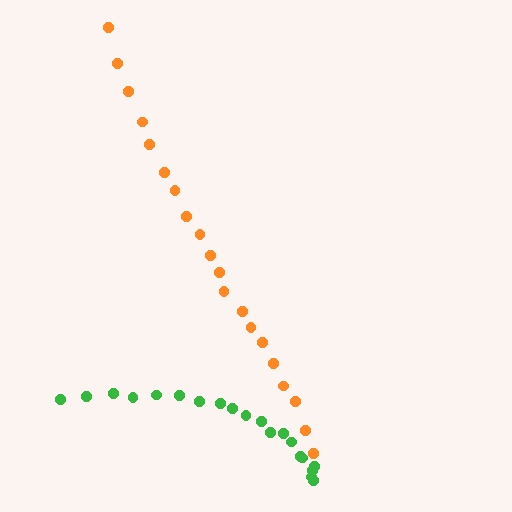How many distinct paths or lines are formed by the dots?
There are 2 distinct paths.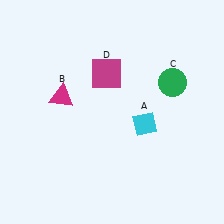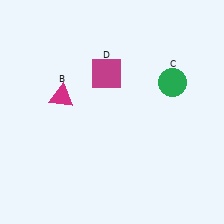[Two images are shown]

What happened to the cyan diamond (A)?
The cyan diamond (A) was removed in Image 2. It was in the bottom-right area of Image 1.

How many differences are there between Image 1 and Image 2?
There is 1 difference between the two images.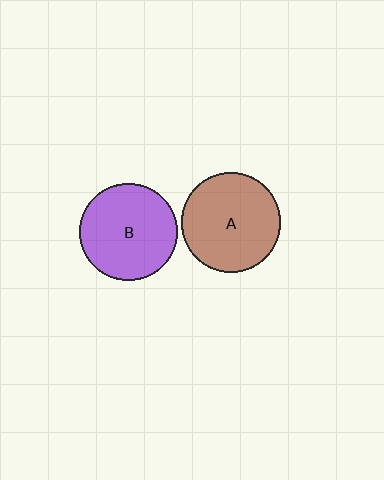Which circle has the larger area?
Circle A (brown).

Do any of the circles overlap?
No, none of the circles overlap.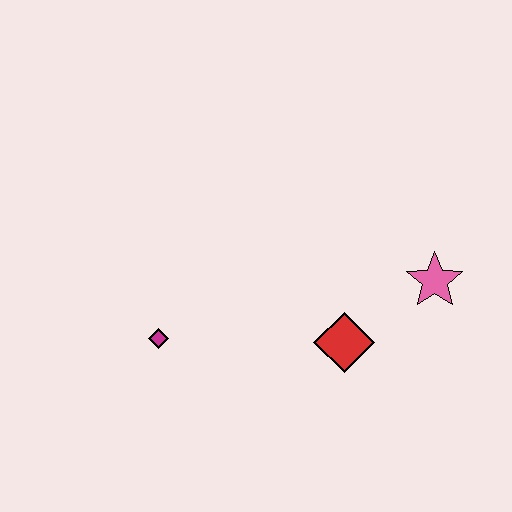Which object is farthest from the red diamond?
The magenta diamond is farthest from the red diamond.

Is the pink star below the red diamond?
No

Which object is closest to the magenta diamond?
The red diamond is closest to the magenta diamond.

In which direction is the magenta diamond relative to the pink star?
The magenta diamond is to the left of the pink star.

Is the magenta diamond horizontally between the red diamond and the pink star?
No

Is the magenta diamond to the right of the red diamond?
No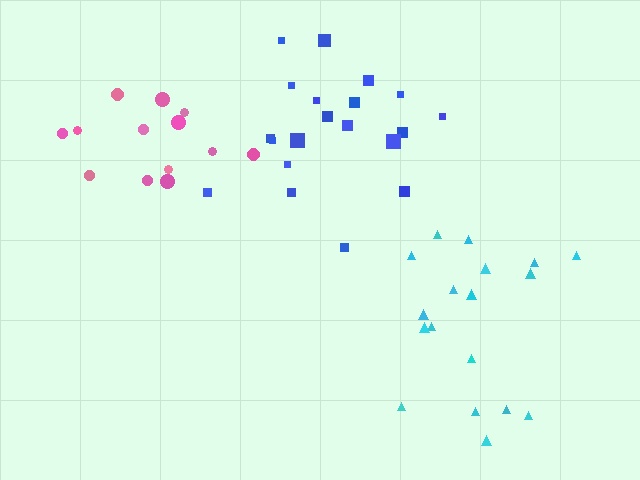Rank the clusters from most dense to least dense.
blue, pink, cyan.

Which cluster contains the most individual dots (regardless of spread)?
Blue (21).